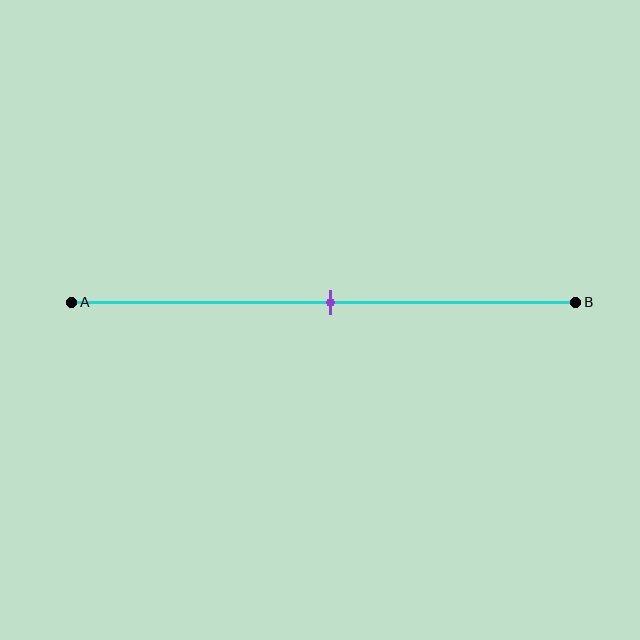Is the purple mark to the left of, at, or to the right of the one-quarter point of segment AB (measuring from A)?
The purple mark is to the right of the one-quarter point of segment AB.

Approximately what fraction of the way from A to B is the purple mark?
The purple mark is approximately 50% of the way from A to B.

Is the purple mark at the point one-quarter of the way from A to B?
No, the mark is at about 50% from A, not at the 25% one-quarter point.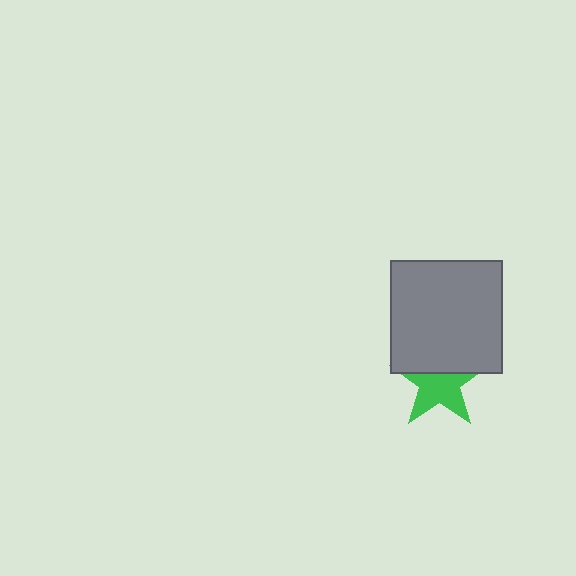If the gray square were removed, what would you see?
You would see the complete green star.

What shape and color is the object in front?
The object in front is a gray square.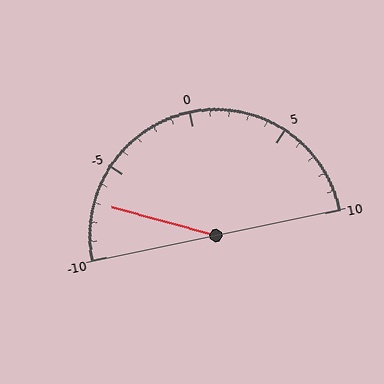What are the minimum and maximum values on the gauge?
The gauge ranges from -10 to 10.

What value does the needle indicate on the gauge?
The needle indicates approximately -7.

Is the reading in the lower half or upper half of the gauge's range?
The reading is in the lower half of the range (-10 to 10).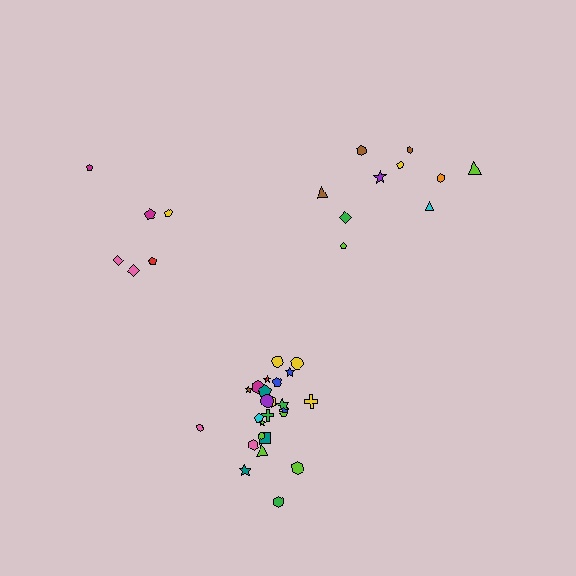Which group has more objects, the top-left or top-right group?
The top-right group.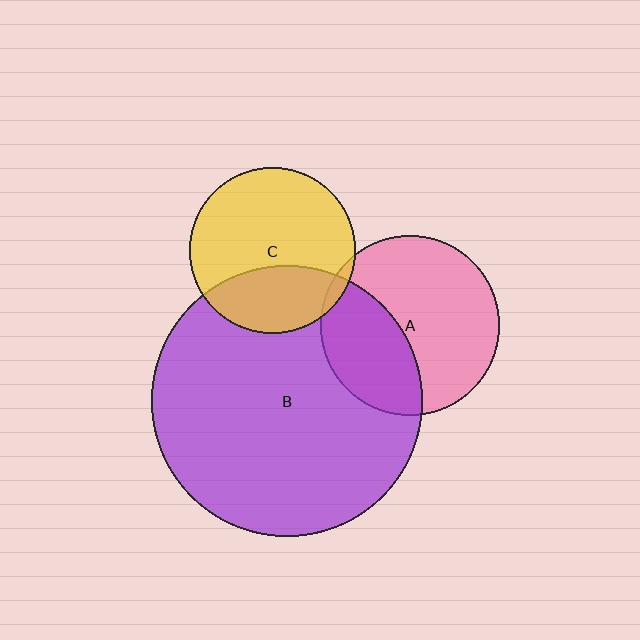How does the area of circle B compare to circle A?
Approximately 2.3 times.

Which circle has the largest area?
Circle B (purple).